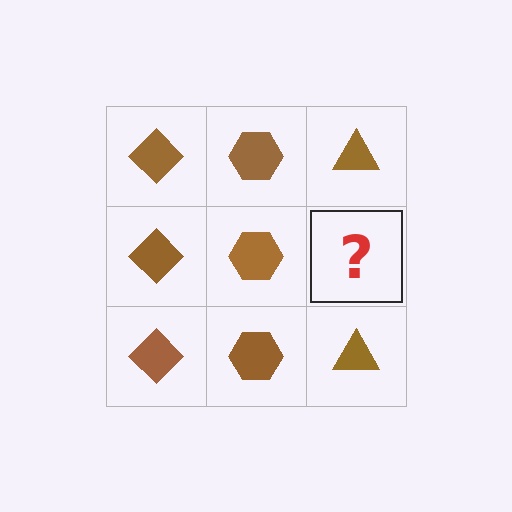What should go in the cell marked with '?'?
The missing cell should contain a brown triangle.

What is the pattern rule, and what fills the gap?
The rule is that each column has a consistent shape. The gap should be filled with a brown triangle.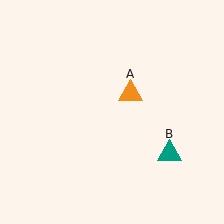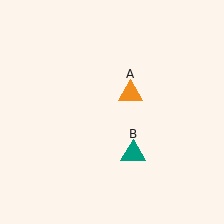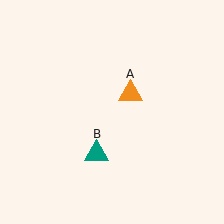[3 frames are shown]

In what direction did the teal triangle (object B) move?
The teal triangle (object B) moved left.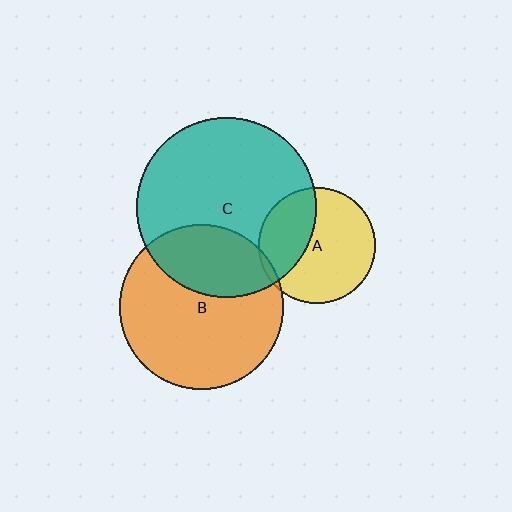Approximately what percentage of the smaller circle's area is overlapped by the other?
Approximately 30%.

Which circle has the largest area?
Circle C (teal).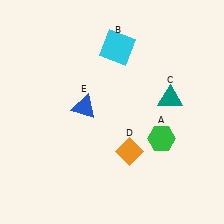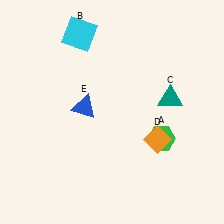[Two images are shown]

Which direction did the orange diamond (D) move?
The orange diamond (D) moved right.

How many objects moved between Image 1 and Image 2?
2 objects moved between the two images.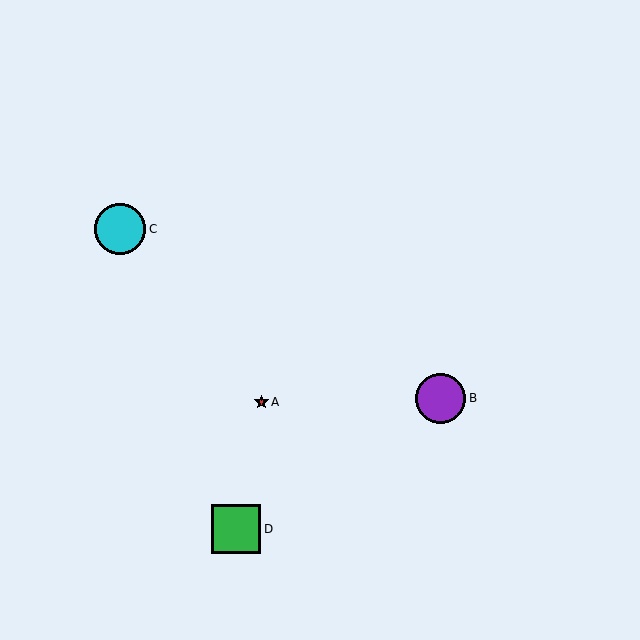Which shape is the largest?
The cyan circle (labeled C) is the largest.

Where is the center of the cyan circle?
The center of the cyan circle is at (120, 229).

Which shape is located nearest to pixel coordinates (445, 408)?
The purple circle (labeled B) at (441, 398) is nearest to that location.